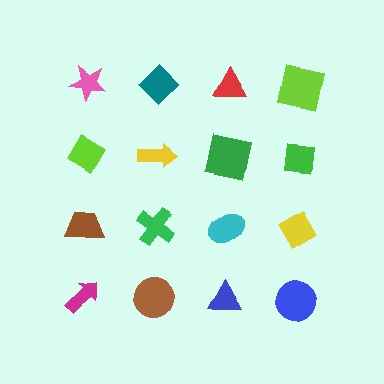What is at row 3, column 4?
A yellow diamond.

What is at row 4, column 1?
A magenta arrow.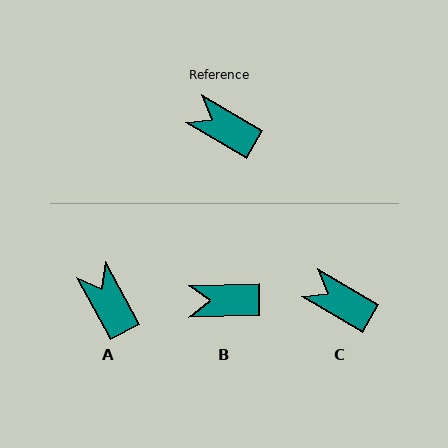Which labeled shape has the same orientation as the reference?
C.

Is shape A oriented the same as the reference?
No, it is off by about 31 degrees.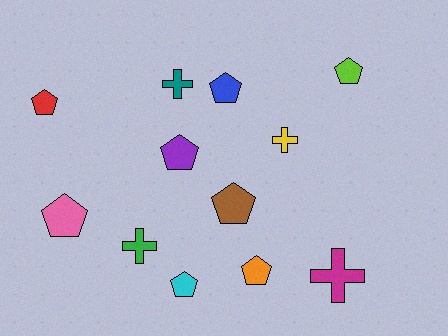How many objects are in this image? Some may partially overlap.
There are 12 objects.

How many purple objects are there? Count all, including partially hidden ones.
There is 1 purple object.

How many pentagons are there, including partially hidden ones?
There are 8 pentagons.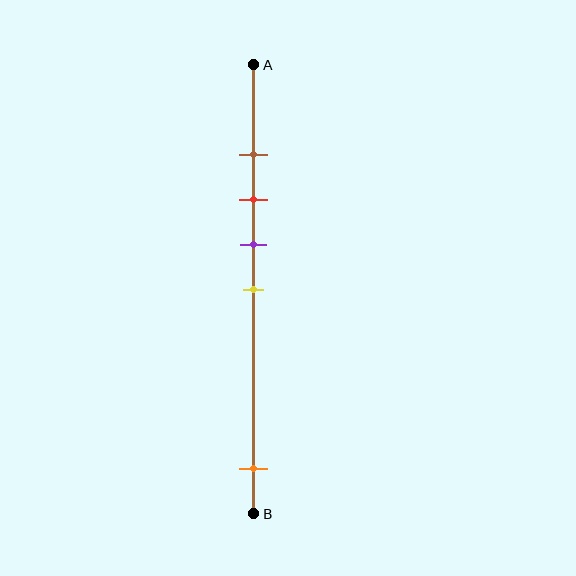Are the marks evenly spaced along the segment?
No, the marks are not evenly spaced.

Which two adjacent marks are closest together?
The brown and red marks are the closest adjacent pair.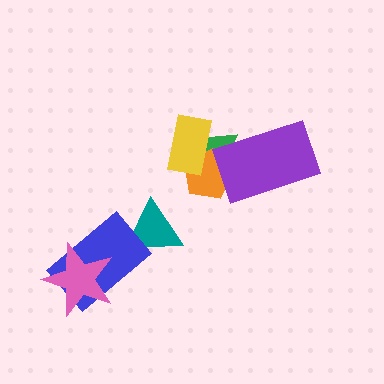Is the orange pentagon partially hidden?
Yes, it is partially covered by another shape.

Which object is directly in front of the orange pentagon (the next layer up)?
The yellow rectangle is directly in front of the orange pentagon.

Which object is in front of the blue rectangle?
The pink star is in front of the blue rectangle.